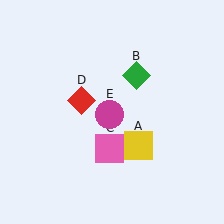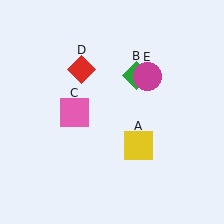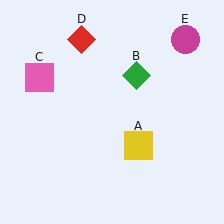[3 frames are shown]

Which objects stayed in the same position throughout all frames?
Yellow square (object A) and green diamond (object B) remained stationary.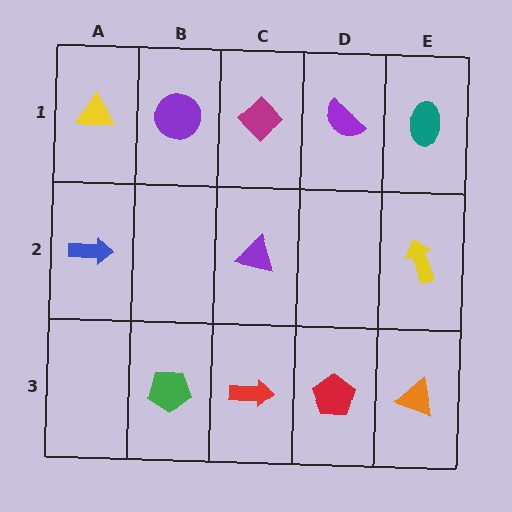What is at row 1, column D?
A purple semicircle.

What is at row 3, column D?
A red pentagon.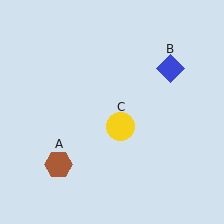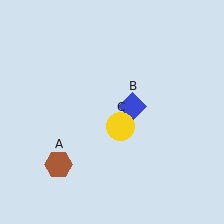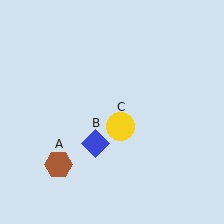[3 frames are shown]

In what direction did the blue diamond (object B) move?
The blue diamond (object B) moved down and to the left.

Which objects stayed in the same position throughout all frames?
Brown hexagon (object A) and yellow circle (object C) remained stationary.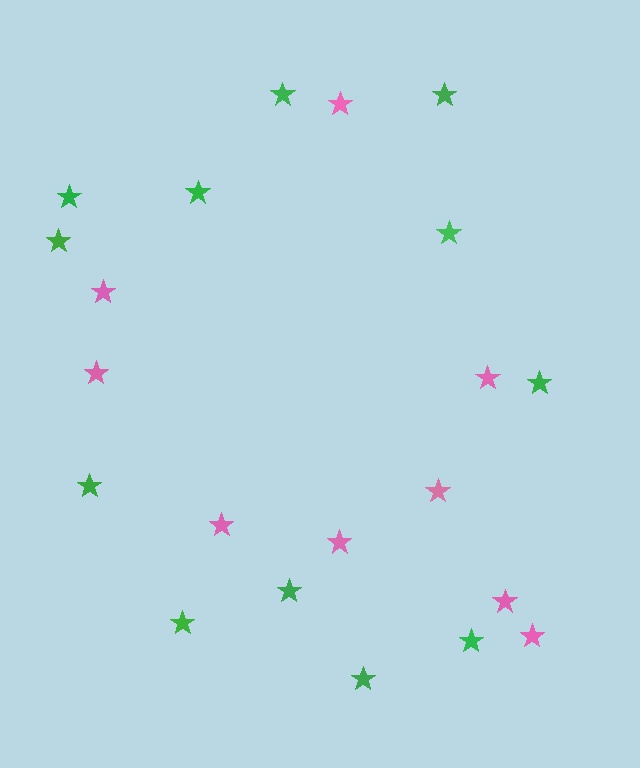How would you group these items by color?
There are 2 groups: one group of pink stars (9) and one group of green stars (12).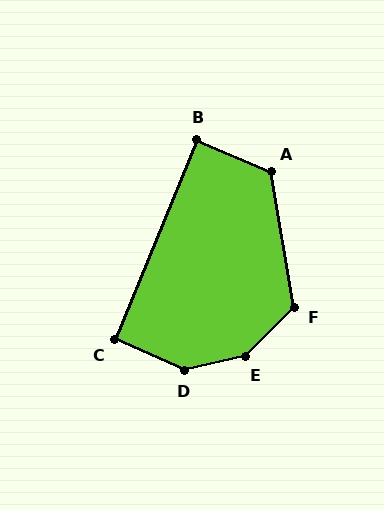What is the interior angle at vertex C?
Approximately 91 degrees (approximately right).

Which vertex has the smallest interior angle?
B, at approximately 90 degrees.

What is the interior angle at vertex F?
Approximately 126 degrees (obtuse).